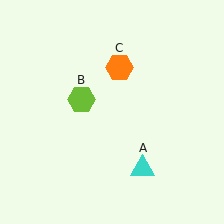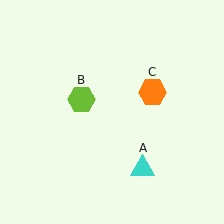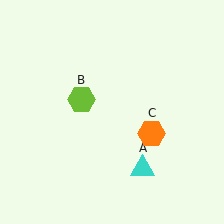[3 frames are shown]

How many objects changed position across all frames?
1 object changed position: orange hexagon (object C).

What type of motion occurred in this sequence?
The orange hexagon (object C) rotated clockwise around the center of the scene.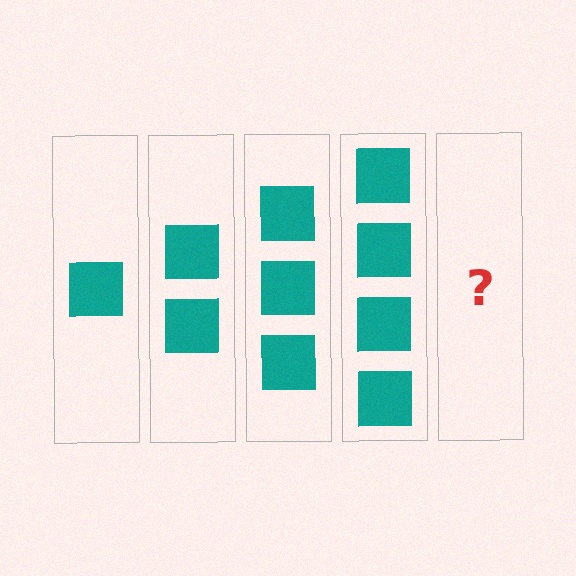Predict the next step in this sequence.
The next step is 5 squares.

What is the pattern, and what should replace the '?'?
The pattern is that each step adds one more square. The '?' should be 5 squares.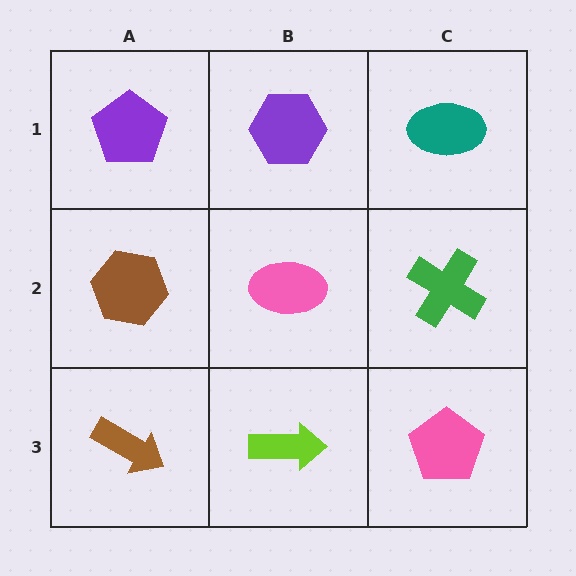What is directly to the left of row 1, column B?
A purple pentagon.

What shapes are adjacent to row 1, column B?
A pink ellipse (row 2, column B), a purple pentagon (row 1, column A), a teal ellipse (row 1, column C).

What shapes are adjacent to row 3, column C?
A green cross (row 2, column C), a lime arrow (row 3, column B).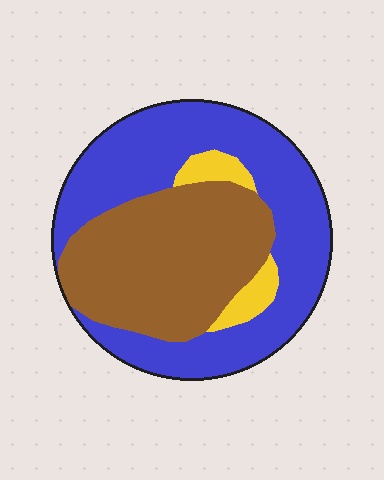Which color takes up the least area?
Yellow, at roughly 5%.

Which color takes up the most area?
Blue, at roughly 55%.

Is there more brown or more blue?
Blue.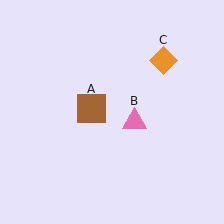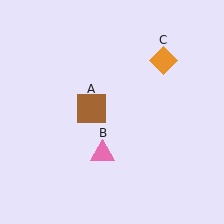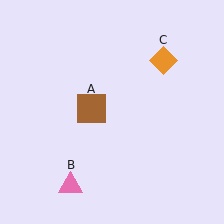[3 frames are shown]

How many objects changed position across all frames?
1 object changed position: pink triangle (object B).